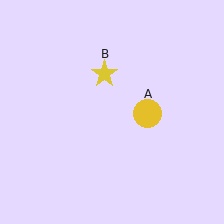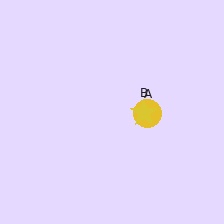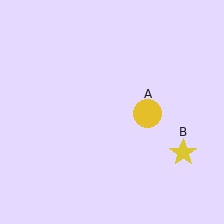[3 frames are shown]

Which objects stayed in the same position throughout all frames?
Yellow circle (object A) remained stationary.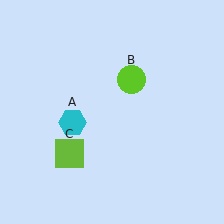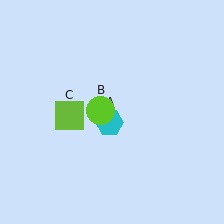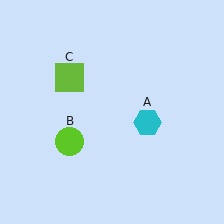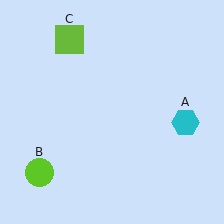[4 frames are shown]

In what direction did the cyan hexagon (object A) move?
The cyan hexagon (object A) moved right.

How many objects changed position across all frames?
3 objects changed position: cyan hexagon (object A), lime circle (object B), lime square (object C).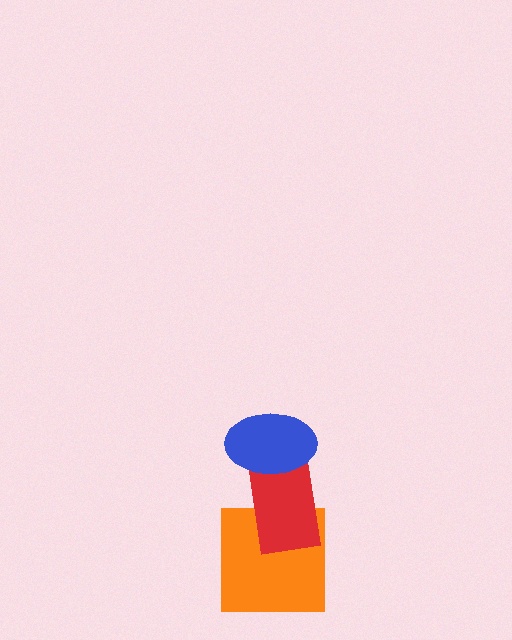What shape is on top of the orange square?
The red rectangle is on top of the orange square.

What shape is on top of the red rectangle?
The blue ellipse is on top of the red rectangle.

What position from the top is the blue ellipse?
The blue ellipse is 1st from the top.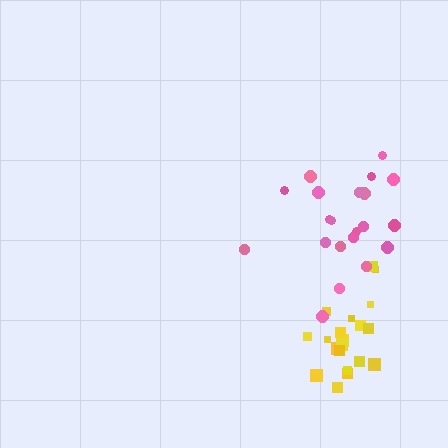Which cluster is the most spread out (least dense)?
Pink.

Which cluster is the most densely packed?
Yellow.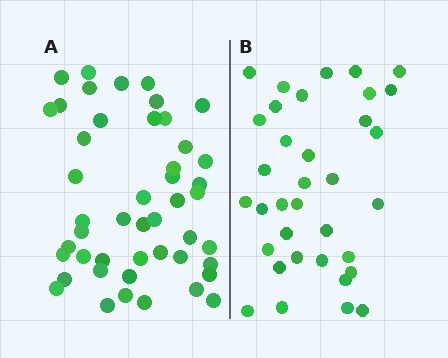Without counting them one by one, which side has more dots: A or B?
Region A (the left region) has more dots.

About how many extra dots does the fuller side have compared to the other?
Region A has roughly 12 or so more dots than region B.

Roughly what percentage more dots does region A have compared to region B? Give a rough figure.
About 35% more.